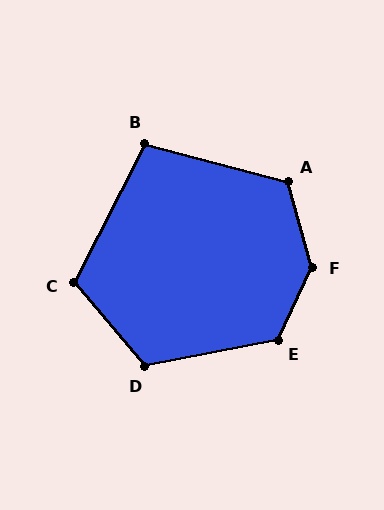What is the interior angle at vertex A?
Approximately 121 degrees (obtuse).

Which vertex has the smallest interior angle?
B, at approximately 102 degrees.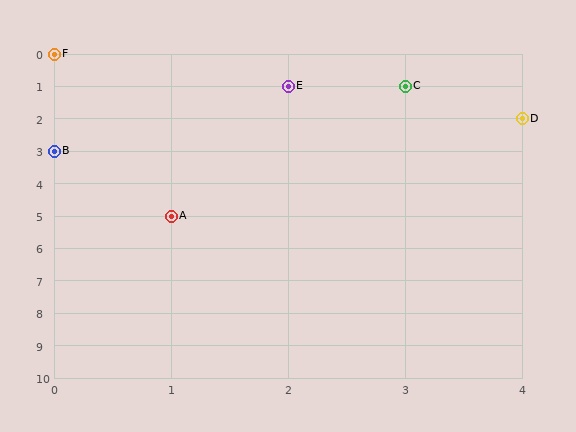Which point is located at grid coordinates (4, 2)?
Point D is at (4, 2).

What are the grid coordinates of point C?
Point C is at grid coordinates (3, 1).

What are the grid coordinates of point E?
Point E is at grid coordinates (2, 1).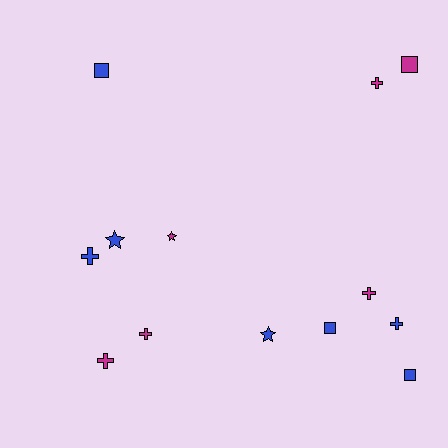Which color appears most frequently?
Blue, with 7 objects.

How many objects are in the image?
There are 13 objects.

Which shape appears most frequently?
Cross, with 6 objects.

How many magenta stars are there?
There is 1 magenta star.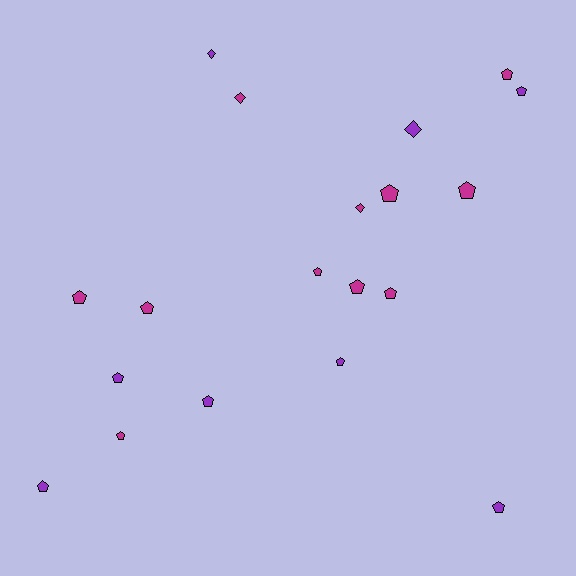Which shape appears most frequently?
Pentagon, with 15 objects.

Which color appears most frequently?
Magenta, with 11 objects.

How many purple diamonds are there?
There are 2 purple diamonds.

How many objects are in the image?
There are 19 objects.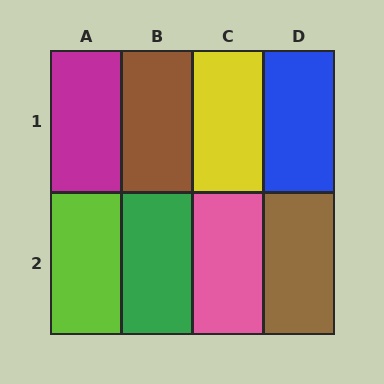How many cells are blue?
1 cell is blue.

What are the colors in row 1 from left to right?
Magenta, brown, yellow, blue.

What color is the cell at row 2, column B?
Green.